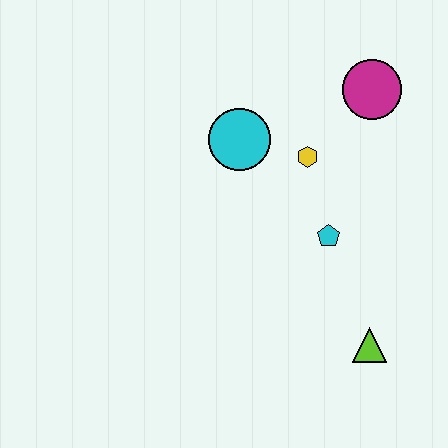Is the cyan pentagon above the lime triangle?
Yes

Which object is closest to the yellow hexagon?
The cyan circle is closest to the yellow hexagon.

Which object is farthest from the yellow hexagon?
The lime triangle is farthest from the yellow hexagon.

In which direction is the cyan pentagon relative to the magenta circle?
The cyan pentagon is below the magenta circle.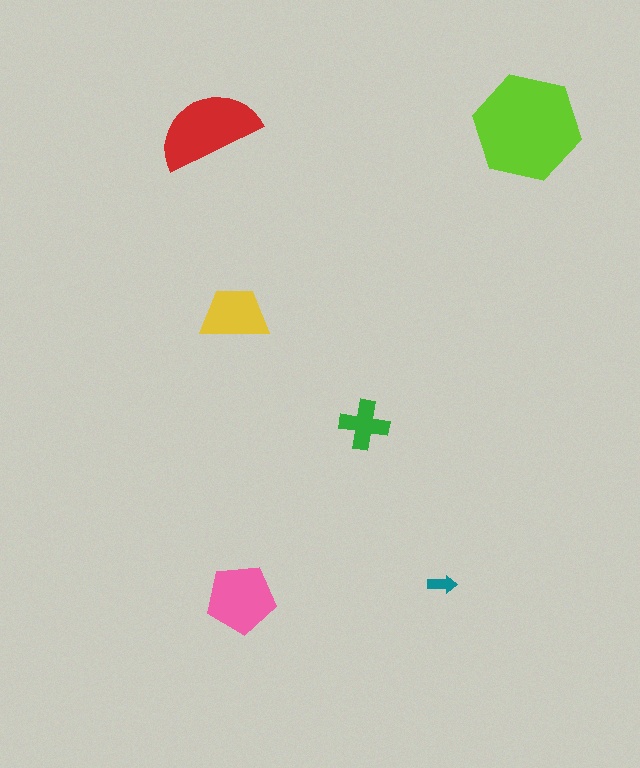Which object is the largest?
The lime hexagon.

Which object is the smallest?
The teal arrow.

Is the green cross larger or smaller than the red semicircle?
Smaller.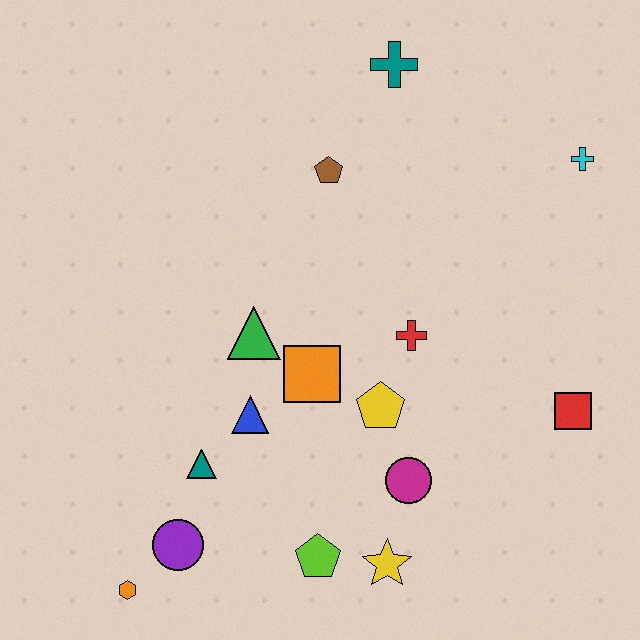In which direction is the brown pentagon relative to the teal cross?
The brown pentagon is below the teal cross.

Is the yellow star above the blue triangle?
No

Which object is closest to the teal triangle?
The blue triangle is closest to the teal triangle.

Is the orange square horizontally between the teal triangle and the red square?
Yes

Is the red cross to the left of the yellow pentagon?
No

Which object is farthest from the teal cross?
The orange hexagon is farthest from the teal cross.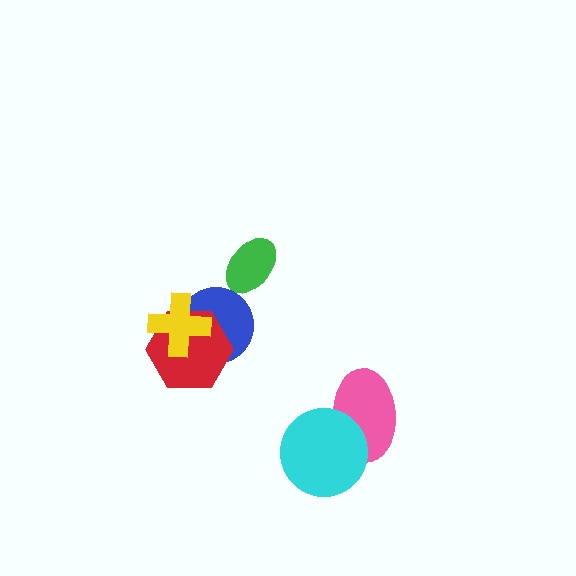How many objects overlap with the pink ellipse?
1 object overlaps with the pink ellipse.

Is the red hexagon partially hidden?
Yes, it is partially covered by another shape.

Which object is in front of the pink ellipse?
The cyan circle is in front of the pink ellipse.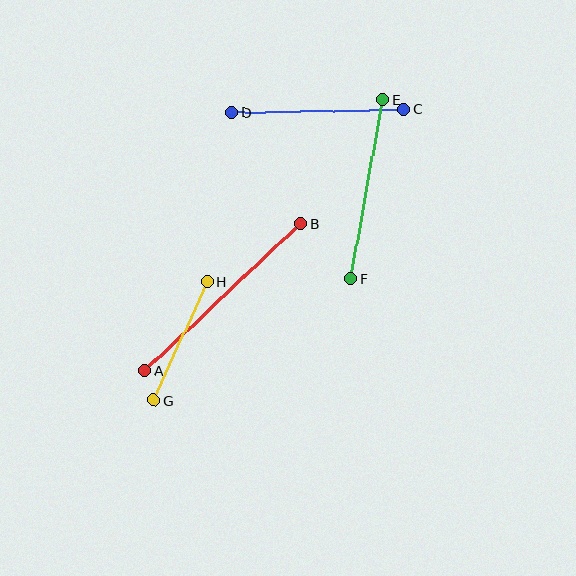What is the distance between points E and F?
The distance is approximately 182 pixels.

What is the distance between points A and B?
The distance is approximately 214 pixels.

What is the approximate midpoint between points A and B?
The midpoint is at approximately (223, 297) pixels.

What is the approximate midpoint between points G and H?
The midpoint is at approximately (181, 341) pixels.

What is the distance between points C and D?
The distance is approximately 172 pixels.